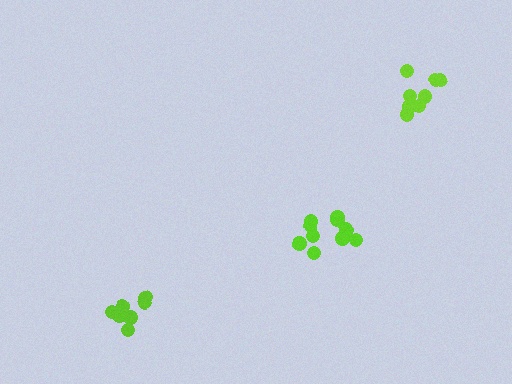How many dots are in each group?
Group 1: 7 dots, Group 2: 10 dots, Group 3: 8 dots (25 total).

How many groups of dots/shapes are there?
There are 3 groups.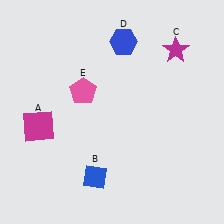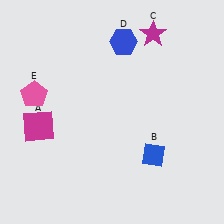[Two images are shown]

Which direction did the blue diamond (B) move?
The blue diamond (B) moved right.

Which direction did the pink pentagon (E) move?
The pink pentagon (E) moved left.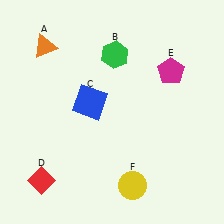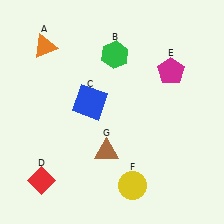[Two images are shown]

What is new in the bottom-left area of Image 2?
A brown triangle (G) was added in the bottom-left area of Image 2.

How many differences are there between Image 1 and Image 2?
There is 1 difference between the two images.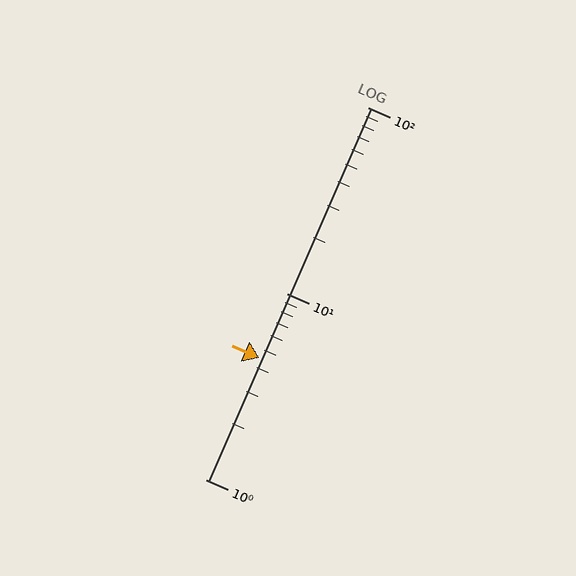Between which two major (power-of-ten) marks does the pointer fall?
The pointer is between 1 and 10.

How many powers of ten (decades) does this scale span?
The scale spans 2 decades, from 1 to 100.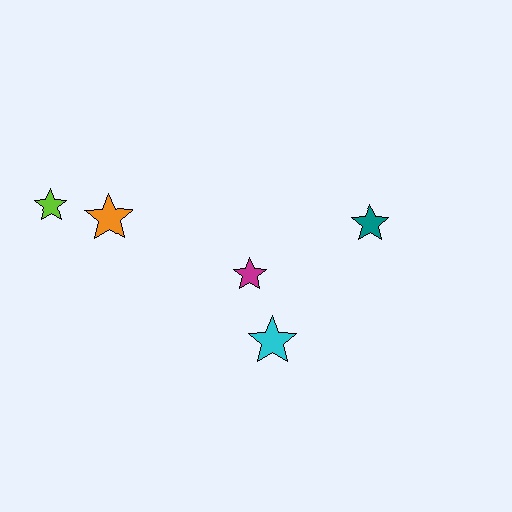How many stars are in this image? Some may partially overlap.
There are 5 stars.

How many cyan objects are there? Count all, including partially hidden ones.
There is 1 cyan object.